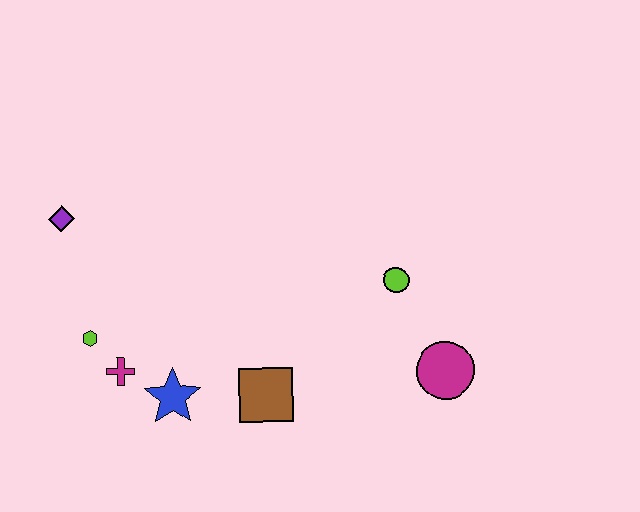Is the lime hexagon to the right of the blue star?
No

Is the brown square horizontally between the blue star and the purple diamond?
No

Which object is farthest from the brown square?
The purple diamond is farthest from the brown square.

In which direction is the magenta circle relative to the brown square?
The magenta circle is to the right of the brown square.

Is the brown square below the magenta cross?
Yes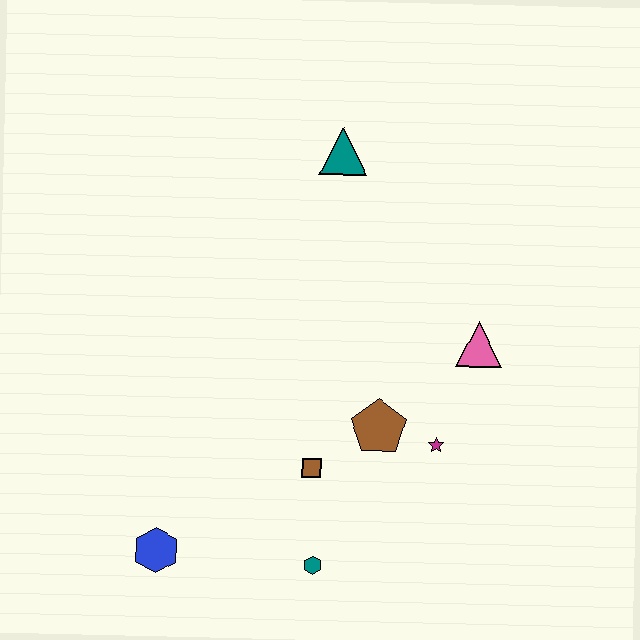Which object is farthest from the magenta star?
The teal triangle is farthest from the magenta star.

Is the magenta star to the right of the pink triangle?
No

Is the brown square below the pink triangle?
Yes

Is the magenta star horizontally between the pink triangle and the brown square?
Yes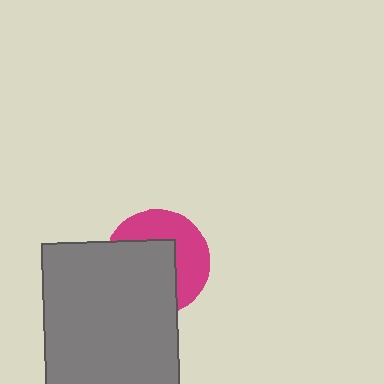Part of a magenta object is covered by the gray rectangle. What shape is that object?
It is a circle.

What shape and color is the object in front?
The object in front is a gray rectangle.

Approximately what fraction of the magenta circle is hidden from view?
Roughly 55% of the magenta circle is hidden behind the gray rectangle.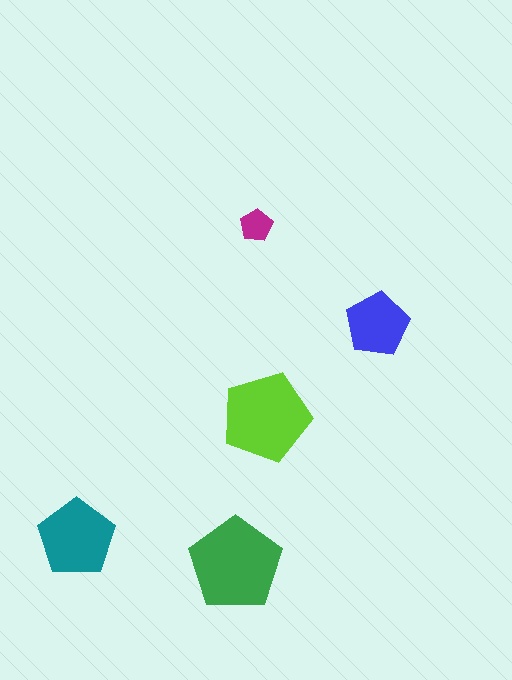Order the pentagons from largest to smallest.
the green one, the lime one, the teal one, the blue one, the magenta one.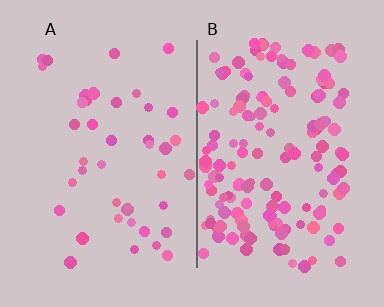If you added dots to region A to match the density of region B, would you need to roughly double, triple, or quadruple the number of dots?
Approximately quadruple.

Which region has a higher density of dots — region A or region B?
B (the right).